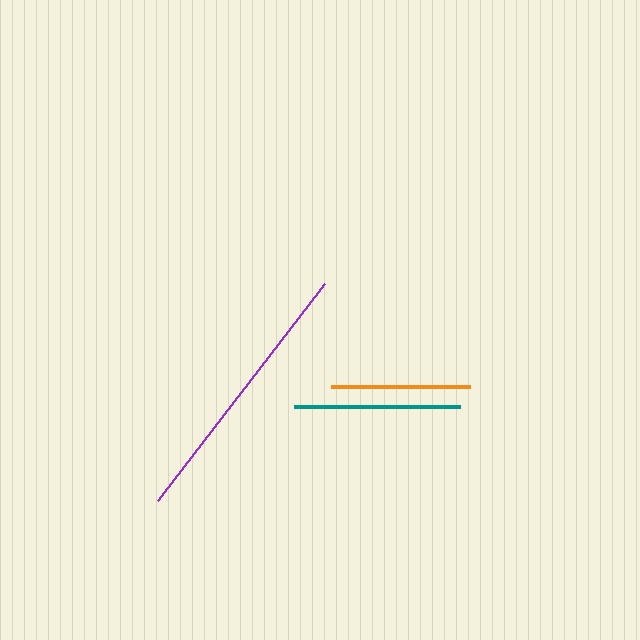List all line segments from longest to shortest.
From longest to shortest: purple, teal, orange.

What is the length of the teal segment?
The teal segment is approximately 166 pixels long.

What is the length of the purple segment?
The purple segment is approximately 273 pixels long.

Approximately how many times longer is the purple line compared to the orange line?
The purple line is approximately 2.0 times the length of the orange line.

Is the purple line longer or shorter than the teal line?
The purple line is longer than the teal line.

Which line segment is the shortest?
The orange line is the shortest at approximately 139 pixels.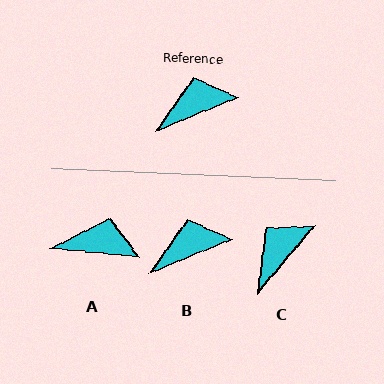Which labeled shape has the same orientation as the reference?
B.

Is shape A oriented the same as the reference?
No, it is off by about 28 degrees.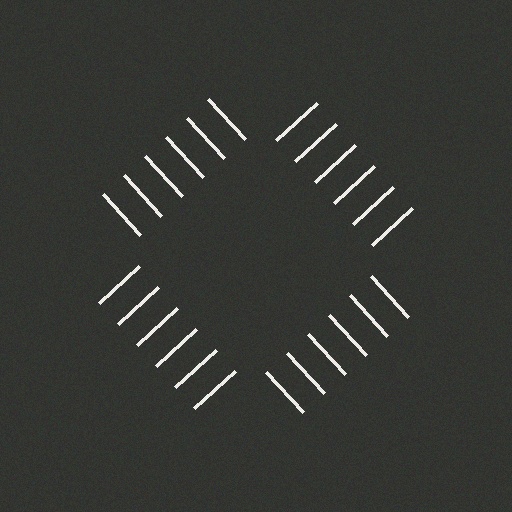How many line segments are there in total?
24 — 6 along each of the 4 edges.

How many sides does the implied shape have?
4 sides — the line-ends trace a square.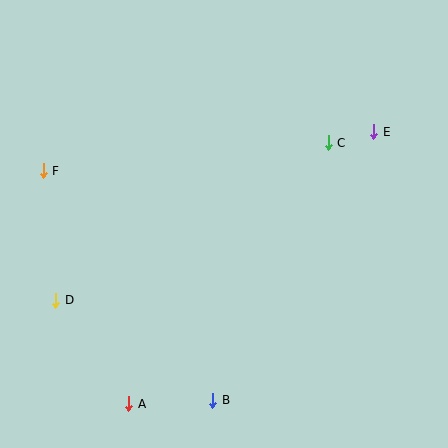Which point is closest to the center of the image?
Point C at (328, 143) is closest to the center.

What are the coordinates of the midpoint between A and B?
The midpoint between A and B is at (171, 402).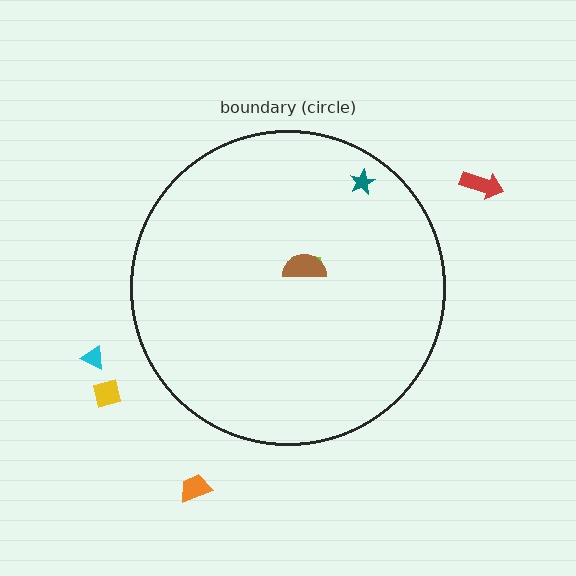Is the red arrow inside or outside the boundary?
Outside.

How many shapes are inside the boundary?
3 inside, 4 outside.